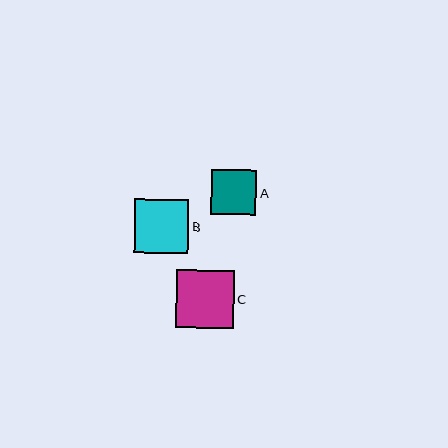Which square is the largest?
Square C is the largest with a size of approximately 58 pixels.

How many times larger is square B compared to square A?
Square B is approximately 1.2 times the size of square A.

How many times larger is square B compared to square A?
Square B is approximately 1.2 times the size of square A.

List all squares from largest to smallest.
From largest to smallest: C, B, A.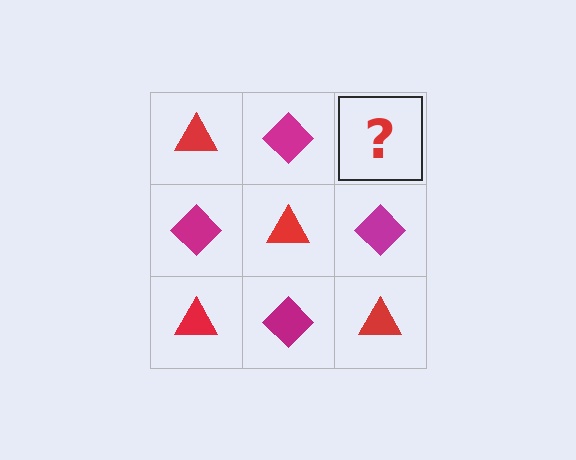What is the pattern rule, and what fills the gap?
The rule is that it alternates red triangle and magenta diamond in a checkerboard pattern. The gap should be filled with a red triangle.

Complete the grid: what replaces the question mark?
The question mark should be replaced with a red triangle.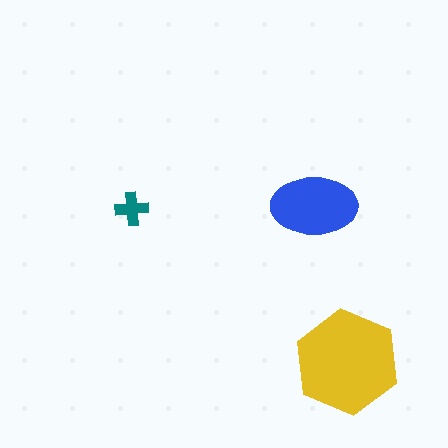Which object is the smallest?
The teal cross.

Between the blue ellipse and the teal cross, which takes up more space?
The blue ellipse.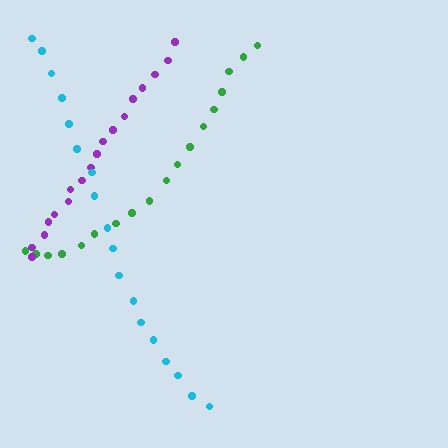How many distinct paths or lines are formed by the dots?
There are 3 distinct paths.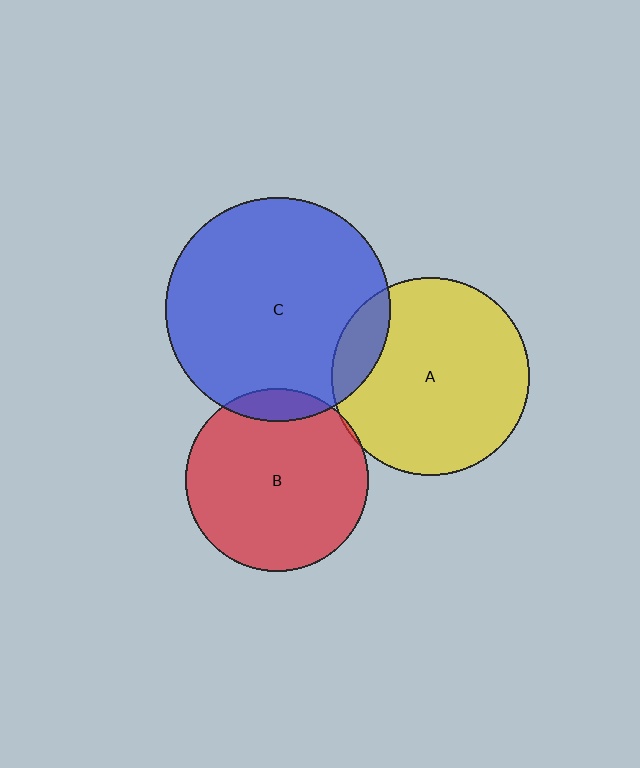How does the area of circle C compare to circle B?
Approximately 1.5 times.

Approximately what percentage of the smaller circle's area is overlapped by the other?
Approximately 5%.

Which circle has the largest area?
Circle C (blue).